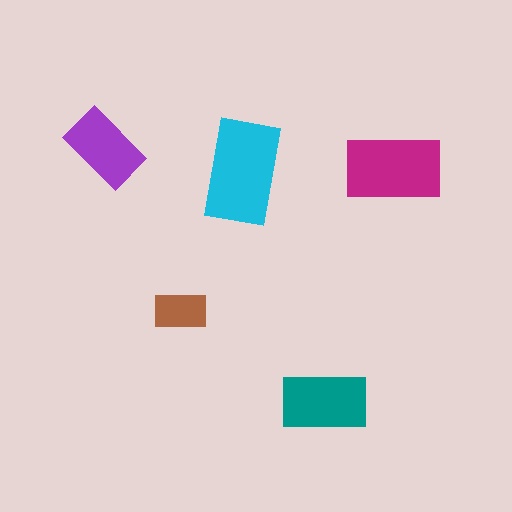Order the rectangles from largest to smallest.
the cyan one, the magenta one, the teal one, the purple one, the brown one.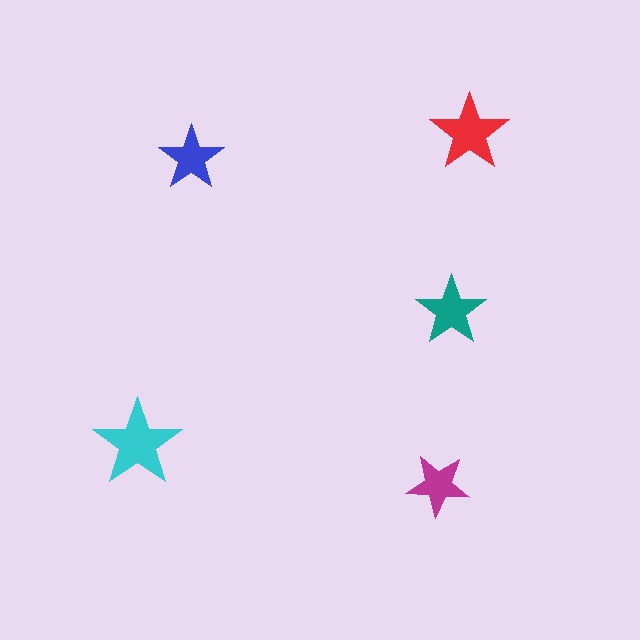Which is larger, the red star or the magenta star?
The red one.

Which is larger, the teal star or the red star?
The red one.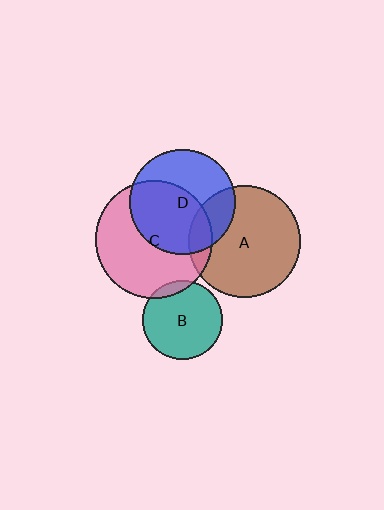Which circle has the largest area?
Circle C (pink).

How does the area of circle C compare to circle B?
Approximately 2.2 times.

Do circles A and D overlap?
Yes.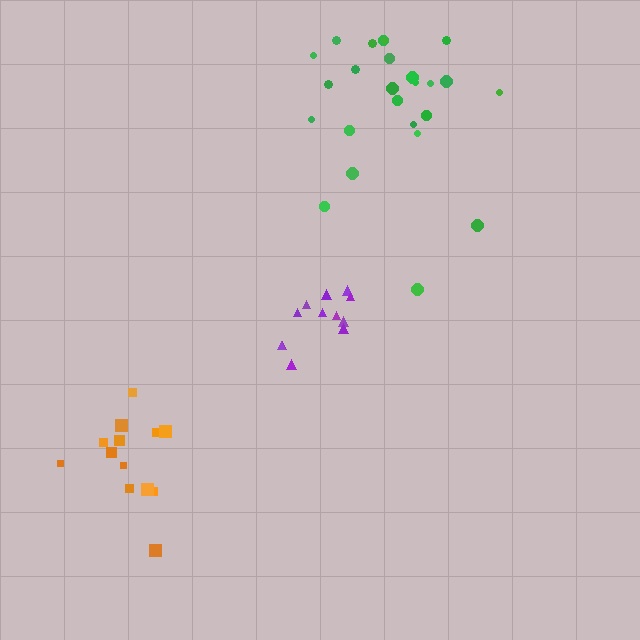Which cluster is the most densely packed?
Orange.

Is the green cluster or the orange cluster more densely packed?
Orange.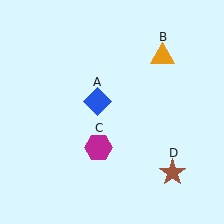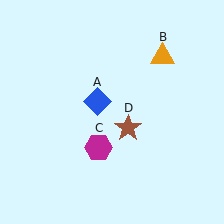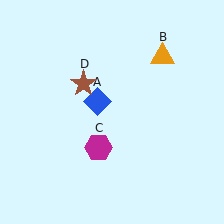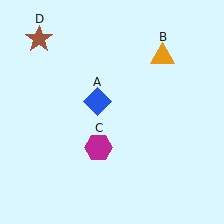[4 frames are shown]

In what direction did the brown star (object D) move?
The brown star (object D) moved up and to the left.